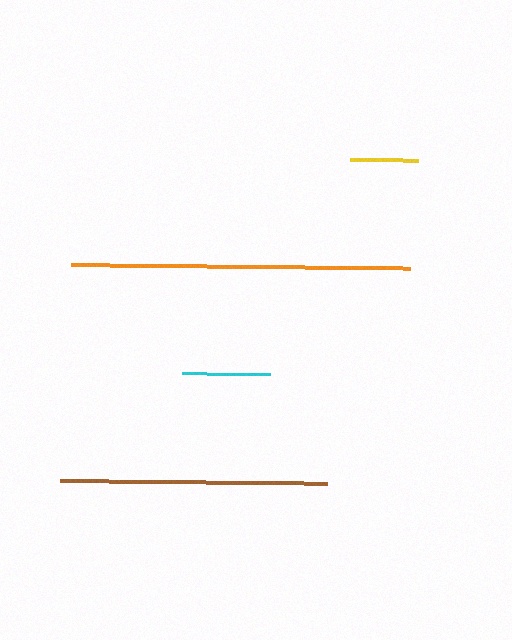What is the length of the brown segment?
The brown segment is approximately 267 pixels long.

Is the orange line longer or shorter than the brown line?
The orange line is longer than the brown line.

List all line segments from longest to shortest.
From longest to shortest: orange, brown, cyan, yellow.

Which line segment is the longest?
The orange line is the longest at approximately 339 pixels.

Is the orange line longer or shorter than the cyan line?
The orange line is longer than the cyan line.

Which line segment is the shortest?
The yellow line is the shortest at approximately 67 pixels.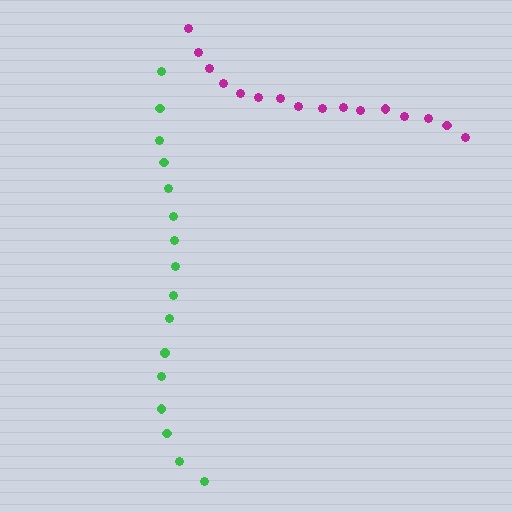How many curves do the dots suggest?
There are 2 distinct paths.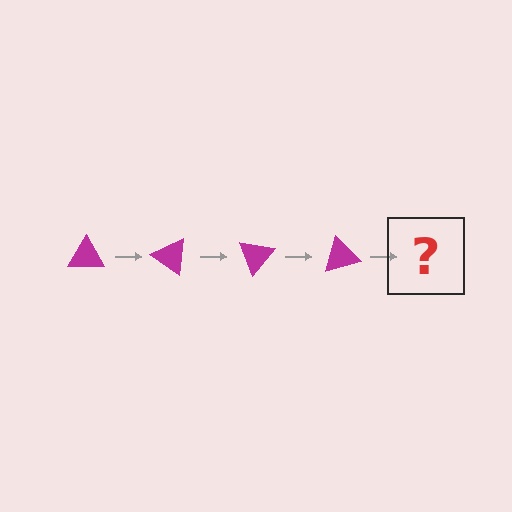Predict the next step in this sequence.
The next step is a magenta triangle rotated 140 degrees.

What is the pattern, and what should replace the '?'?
The pattern is that the triangle rotates 35 degrees each step. The '?' should be a magenta triangle rotated 140 degrees.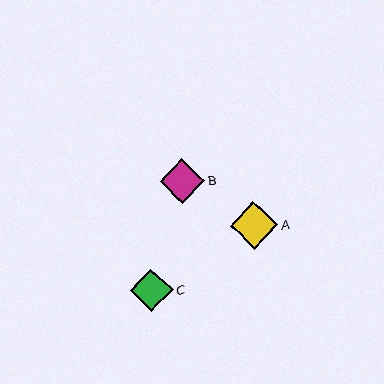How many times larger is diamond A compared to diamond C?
Diamond A is approximately 1.1 times the size of diamond C.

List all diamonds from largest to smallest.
From largest to smallest: A, B, C.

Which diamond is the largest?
Diamond A is the largest with a size of approximately 48 pixels.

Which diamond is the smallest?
Diamond C is the smallest with a size of approximately 42 pixels.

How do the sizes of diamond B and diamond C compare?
Diamond B and diamond C are approximately the same size.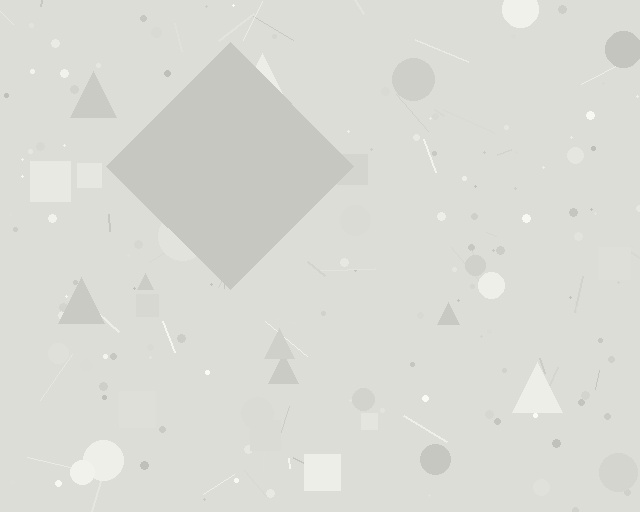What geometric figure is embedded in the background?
A diamond is embedded in the background.